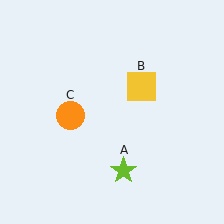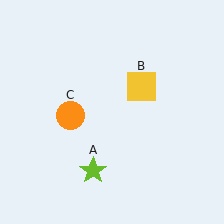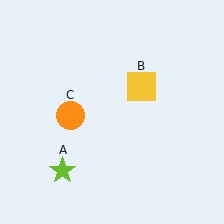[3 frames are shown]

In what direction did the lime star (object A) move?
The lime star (object A) moved left.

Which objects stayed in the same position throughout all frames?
Yellow square (object B) and orange circle (object C) remained stationary.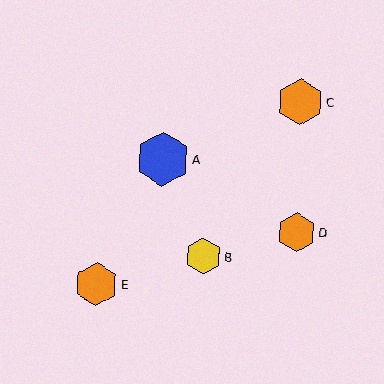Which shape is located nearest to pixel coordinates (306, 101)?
The orange hexagon (labeled C) at (300, 102) is nearest to that location.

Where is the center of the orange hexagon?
The center of the orange hexagon is at (300, 102).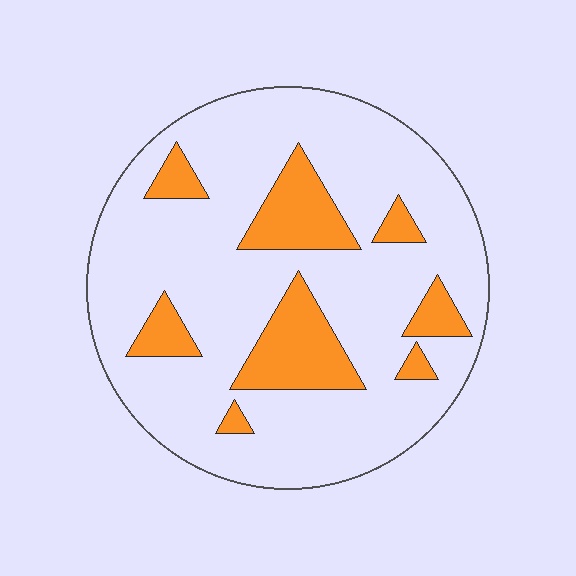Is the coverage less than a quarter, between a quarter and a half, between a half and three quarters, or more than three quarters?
Less than a quarter.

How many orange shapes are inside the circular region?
8.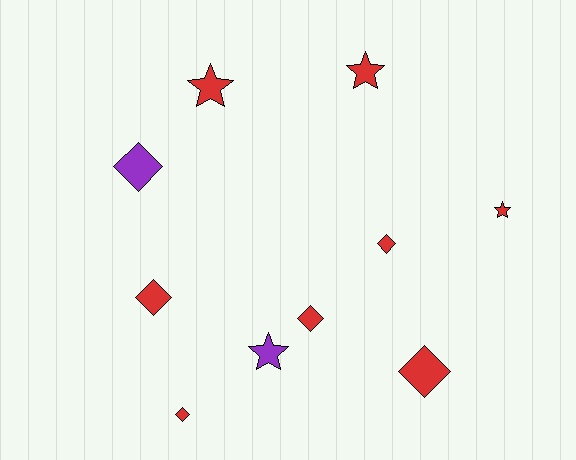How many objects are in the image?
There are 10 objects.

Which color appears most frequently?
Red, with 8 objects.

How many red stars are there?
There are 3 red stars.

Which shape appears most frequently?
Diamond, with 6 objects.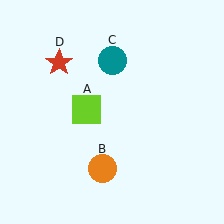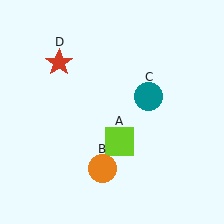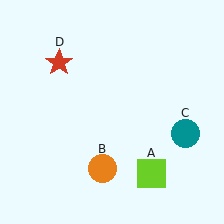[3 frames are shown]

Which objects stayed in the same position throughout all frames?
Orange circle (object B) and red star (object D) remained stationary.